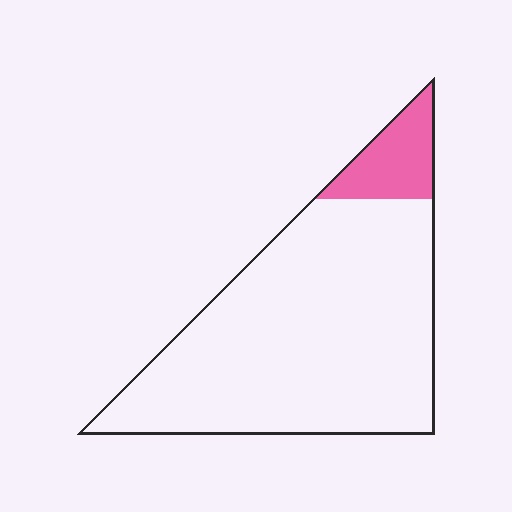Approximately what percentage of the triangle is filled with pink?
Approximately 10%.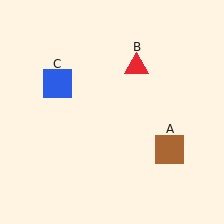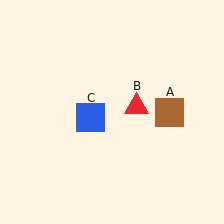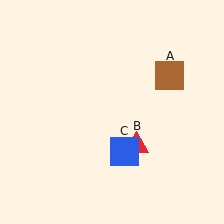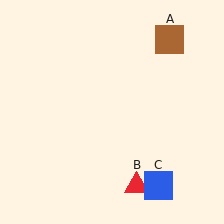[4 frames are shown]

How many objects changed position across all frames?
3 objects changed position: brown square (object A), red triangle (object B), blue square (object C).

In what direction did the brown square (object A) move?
The brown square (object A) moved up.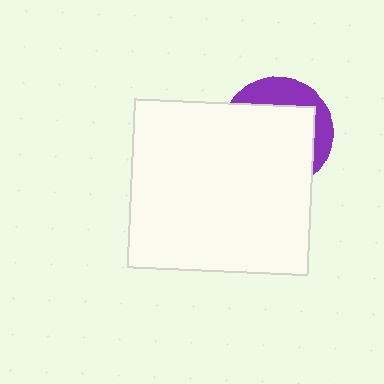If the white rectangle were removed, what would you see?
You would see the complete purple circle.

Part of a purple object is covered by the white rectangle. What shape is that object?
It is a circle.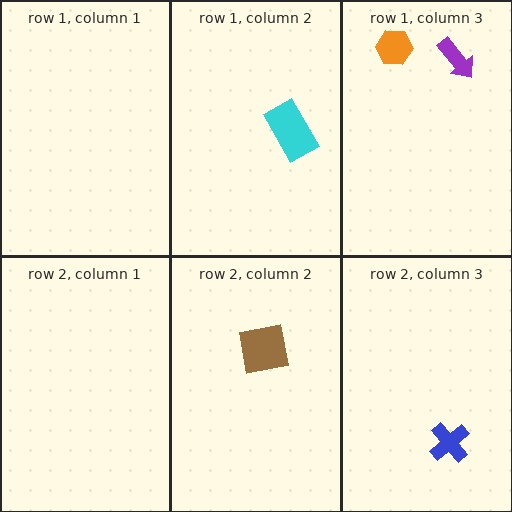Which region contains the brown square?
The row 2, column 2 region.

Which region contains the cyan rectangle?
The row 1, column 2 region.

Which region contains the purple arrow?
The row 1, column 3 region.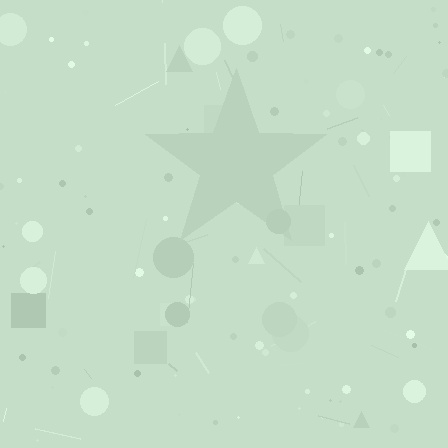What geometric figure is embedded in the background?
A star is embedded in the background.